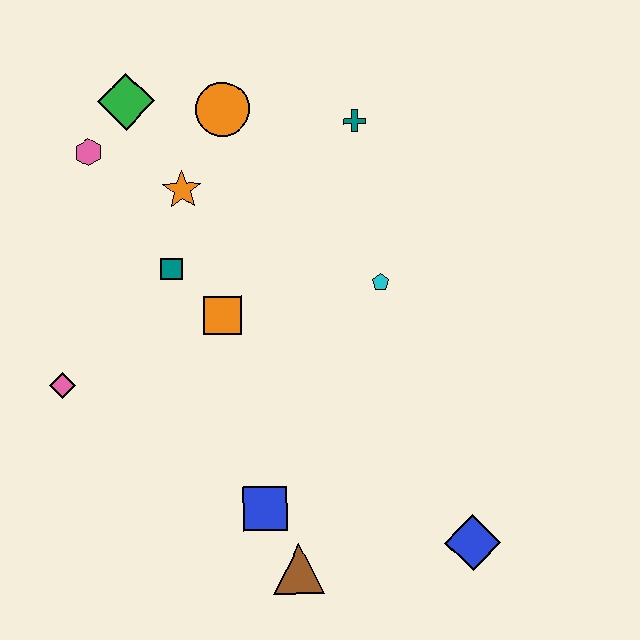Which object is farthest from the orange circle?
The blue diamond is farthest from the orange circle.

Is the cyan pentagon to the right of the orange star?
Yes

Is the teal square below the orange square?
No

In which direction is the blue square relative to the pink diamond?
The blue square is to the right of the pink diamond.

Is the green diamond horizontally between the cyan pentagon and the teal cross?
No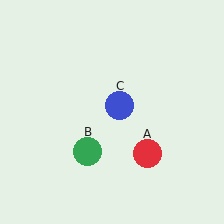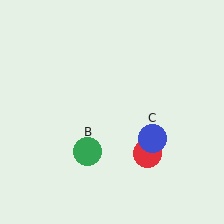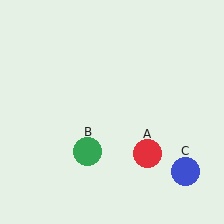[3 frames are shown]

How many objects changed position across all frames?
1 object changed position: blue circle (object C).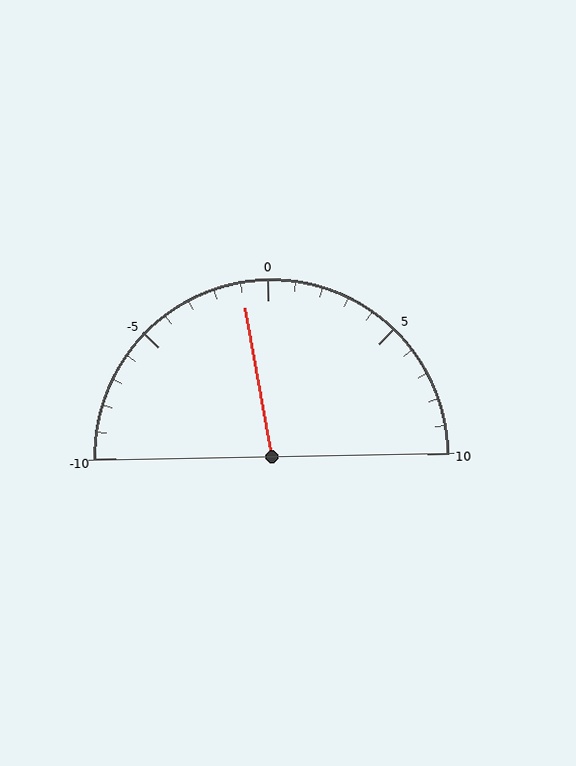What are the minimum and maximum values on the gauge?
The gauge ranges from -10 to 10.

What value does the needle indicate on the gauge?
The needle indicates approximately -1.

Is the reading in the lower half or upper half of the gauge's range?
The reading is in the lower half of the range (-10 to 10).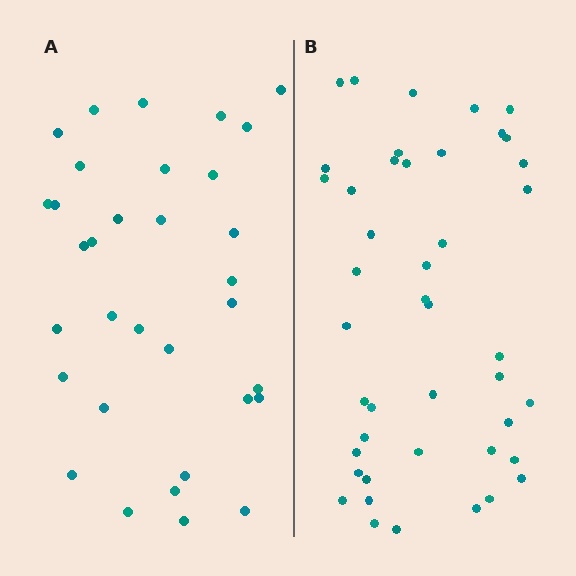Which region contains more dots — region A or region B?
Region B (the right region) has more dots.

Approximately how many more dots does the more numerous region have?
Region B has roughly 12 or so more dots than region A.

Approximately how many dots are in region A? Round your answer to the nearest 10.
About 30 dots. (The exact count is 33, which rounds to 30.)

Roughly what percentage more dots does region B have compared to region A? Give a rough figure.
About 35% more.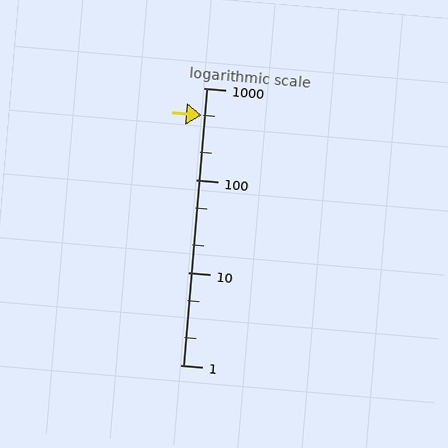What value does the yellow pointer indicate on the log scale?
The pointer indicates approximately 500.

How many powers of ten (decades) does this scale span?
The scale spans 3 decades, from 1 to 1000.